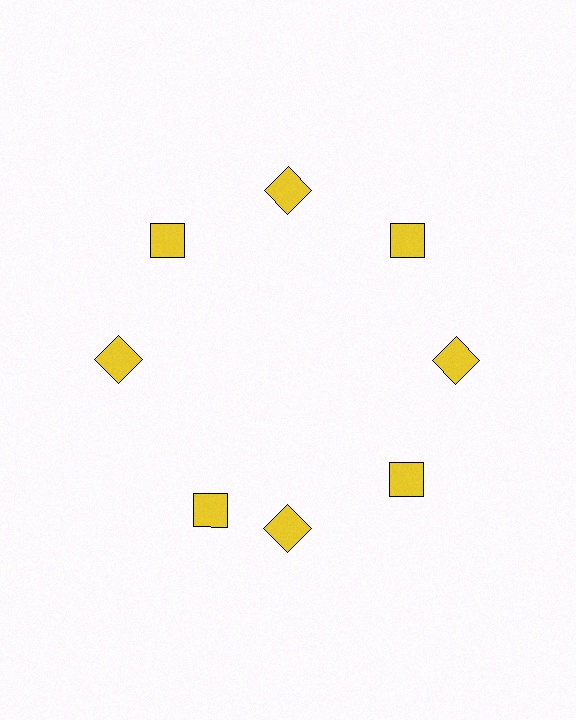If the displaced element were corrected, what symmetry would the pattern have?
It would have 8-fold rotational symmetry — the pattern would map onto itself every 45 degrees.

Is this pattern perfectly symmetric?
No. The 8 yellow diamonds are arranged in a ring, but one element near the 8 o'clock position is rotated out of alignment along the ring, breaking the 8-fold rotational symmetry.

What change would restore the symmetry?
The symmetry would be restored by rotating it back into even spacing with its neighbors so that all 8 diamonds sit at equal angles and equal distance from the center.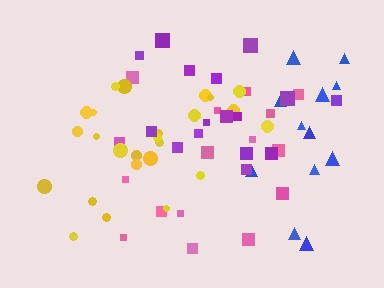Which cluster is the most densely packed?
Yellow.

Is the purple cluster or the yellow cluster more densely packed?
Yellow.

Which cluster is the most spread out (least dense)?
Pink.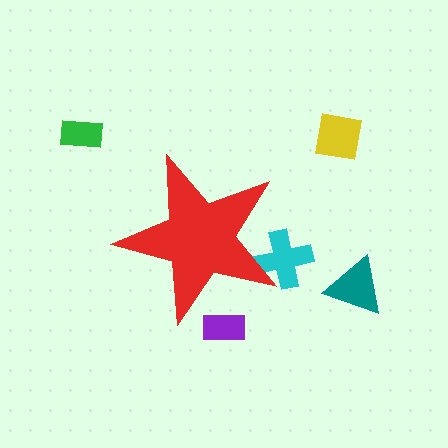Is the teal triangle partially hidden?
No, the teal triangle is fully visible.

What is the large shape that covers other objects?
A red star.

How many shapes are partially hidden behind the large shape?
2 shapes are partially hidden.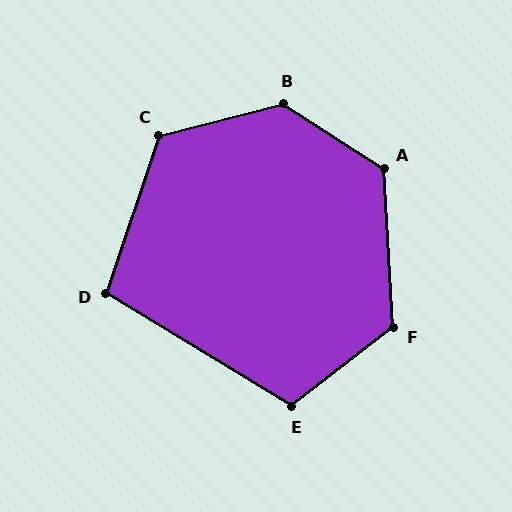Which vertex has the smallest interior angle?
D, at approximately 103 degrees.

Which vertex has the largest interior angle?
B, at approximately 133 degrees.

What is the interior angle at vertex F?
Approximately 125 degrees (obtuse).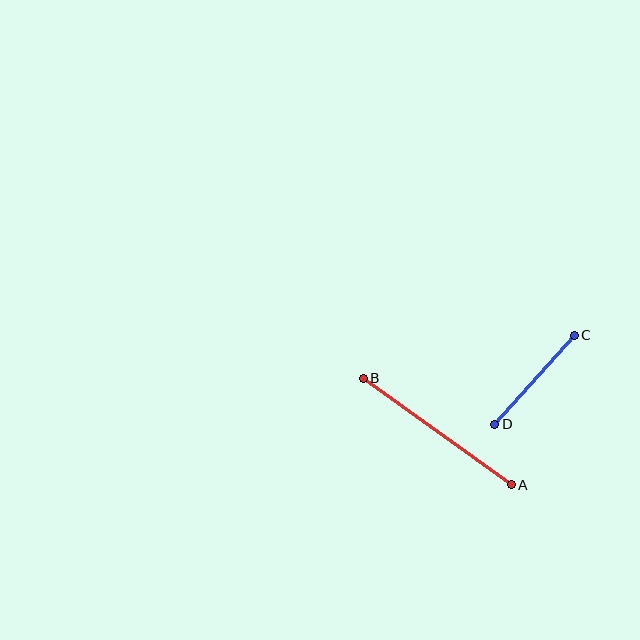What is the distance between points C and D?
The distance is approximately 120 pixels.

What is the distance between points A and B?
The distance is approximately 182 pixels.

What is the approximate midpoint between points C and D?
The midpoint is at approximately (535, 380) pixels.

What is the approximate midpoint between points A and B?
The midpoint is at approximately (437, 431) pixels.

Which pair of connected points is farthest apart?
Points A and B are farthest apart.